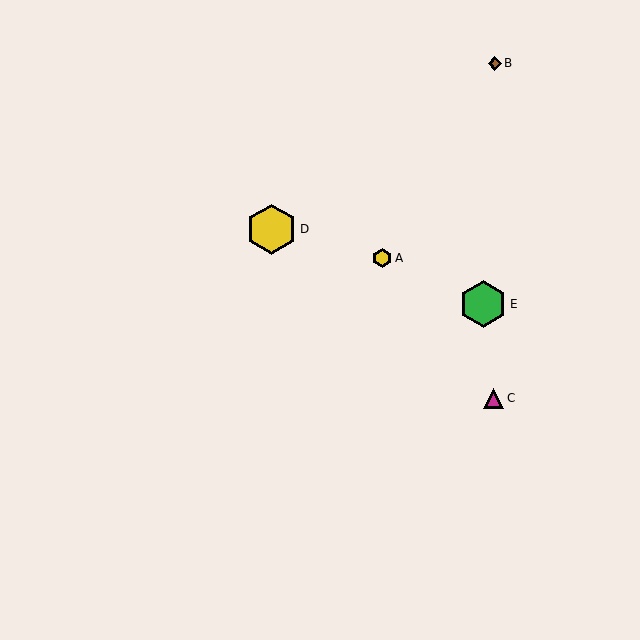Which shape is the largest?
The yellow hexagon (labeled D) is the largest.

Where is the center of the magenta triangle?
The center of the magenta triangle is at (494, 398).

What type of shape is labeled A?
Shape A is a yellow hexagon.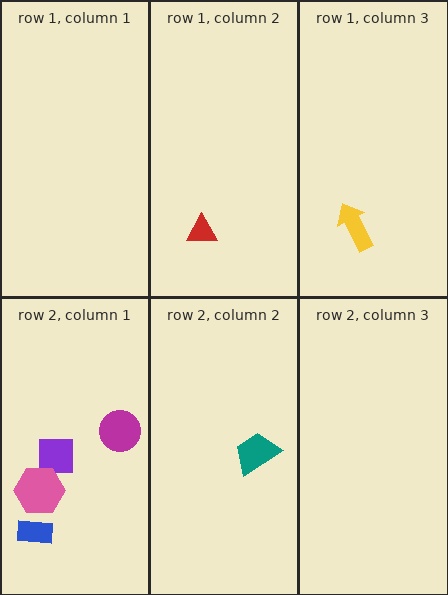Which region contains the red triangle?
The row 1, column 2 region.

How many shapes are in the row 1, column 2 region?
1.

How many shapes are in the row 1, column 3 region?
1.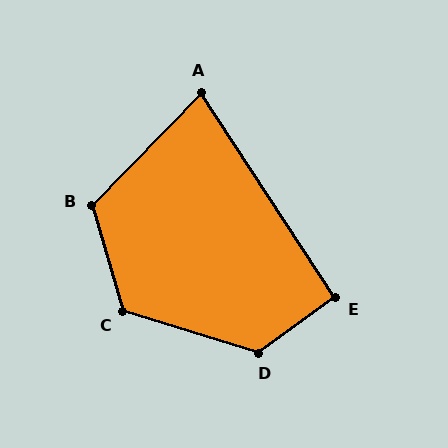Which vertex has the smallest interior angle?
A, at approximately 77 degrees.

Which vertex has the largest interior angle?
D, at approximately 127 degrees.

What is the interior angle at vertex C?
Approximately 124 degrees (obtuse).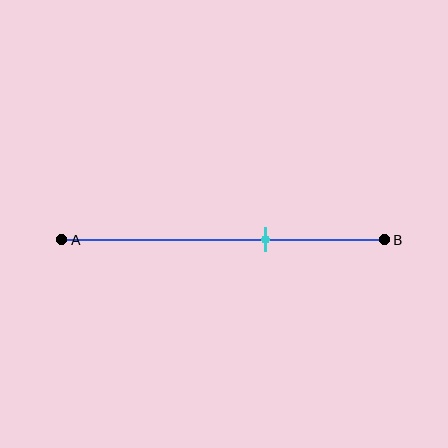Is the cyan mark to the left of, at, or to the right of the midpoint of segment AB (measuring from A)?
The cyan mark is to the right of the midpoint of segment AB.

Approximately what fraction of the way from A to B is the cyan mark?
The cyan mark is approximately 65% of the way from A to B.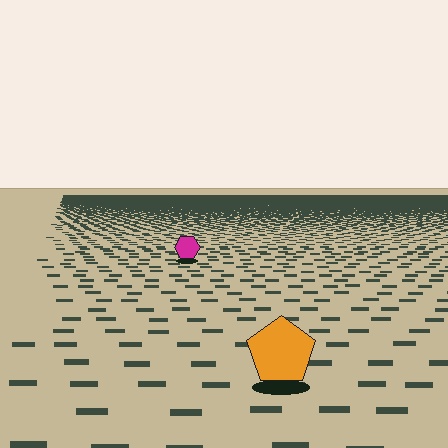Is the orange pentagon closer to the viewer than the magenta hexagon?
Yes. The orange pentagon is closer — you can tell from the texture gradient: the ground texture is coarser near it.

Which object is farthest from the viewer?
The magenta hexagon is farthest from the viewer. It appears smaller and the ground texture around it is denser.